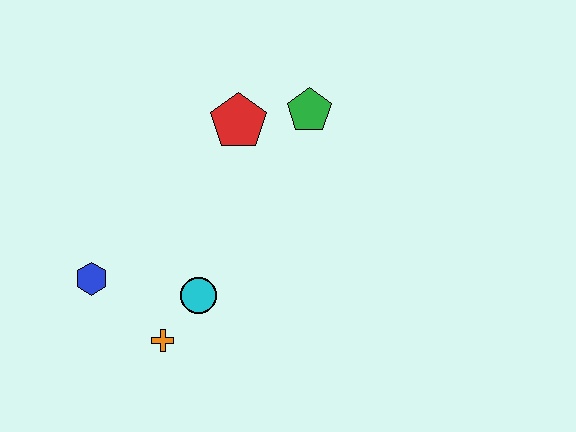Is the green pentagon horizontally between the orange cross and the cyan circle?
No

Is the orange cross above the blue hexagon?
No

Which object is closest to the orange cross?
The cyan circle is closest to the orange cross.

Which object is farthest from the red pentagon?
The orange cross is farthest from the red pentagon.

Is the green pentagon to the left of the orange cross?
No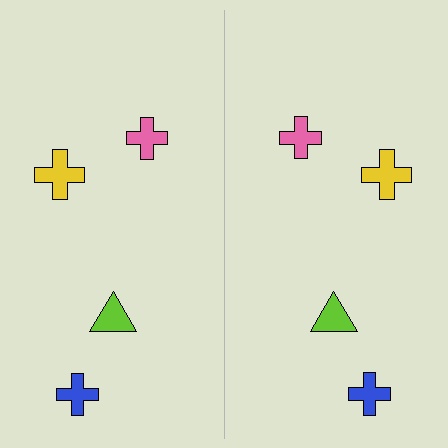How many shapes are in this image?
There are 8 shapes in this image.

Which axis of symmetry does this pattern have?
The pattern has a vertical axis of symmetry running through the center of the image.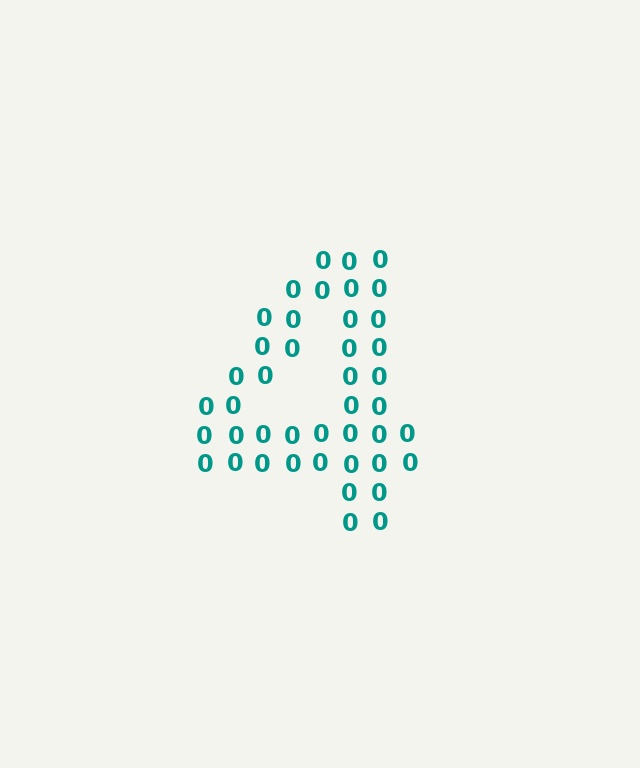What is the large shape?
The large shape is the digit 4.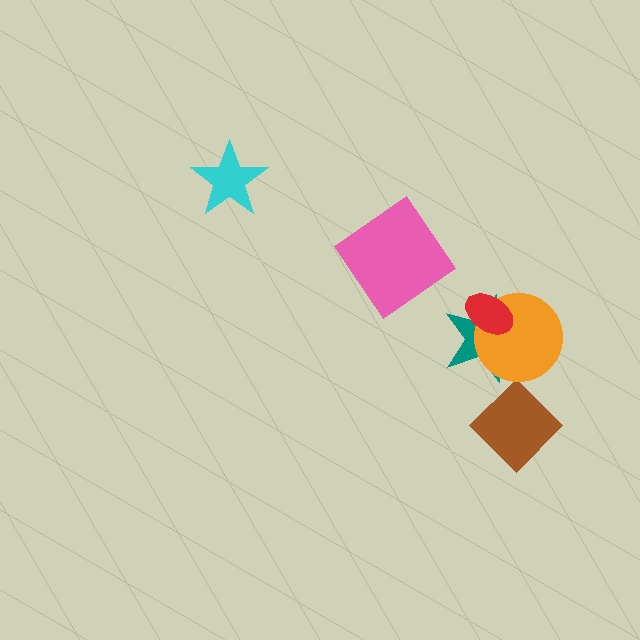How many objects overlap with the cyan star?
0 objects overlap with the cyan star.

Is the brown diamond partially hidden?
No, no other shape covers it.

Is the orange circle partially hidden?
Yes, it is partially covered by another shape.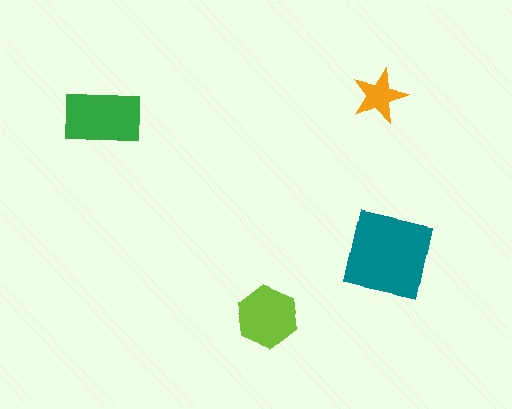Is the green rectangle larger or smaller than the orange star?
Larger.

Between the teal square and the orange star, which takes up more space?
The teal square.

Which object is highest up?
The orange star is topmost.